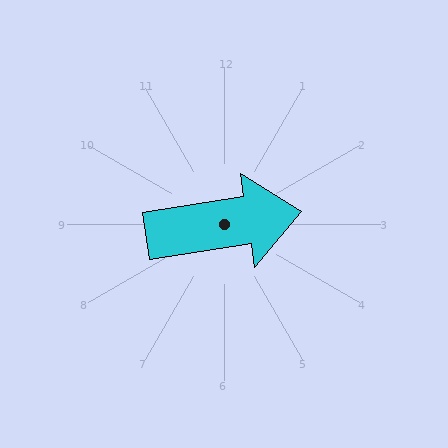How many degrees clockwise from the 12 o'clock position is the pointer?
Approximately 81 degrees.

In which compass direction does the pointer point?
East.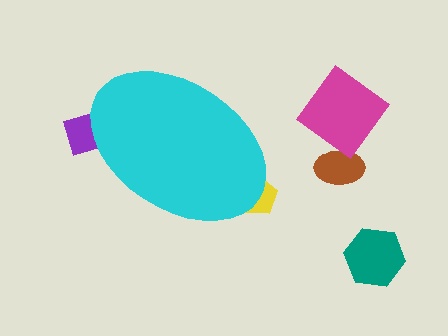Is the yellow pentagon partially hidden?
Yes, the yellow pentagon is partially hidden behind the cyan ellipse.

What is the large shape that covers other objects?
A cyan ellipse.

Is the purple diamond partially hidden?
Yes, the purple diamond is partially hidden behind the cyan ellipse.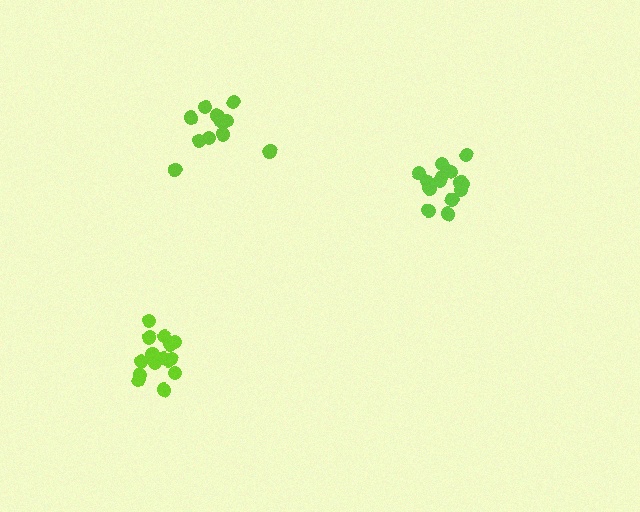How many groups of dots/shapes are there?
There are 3 groups.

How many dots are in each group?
Group 1: 14 dots, Group 2: 11 dots, Group 3: 15 dots (40 total).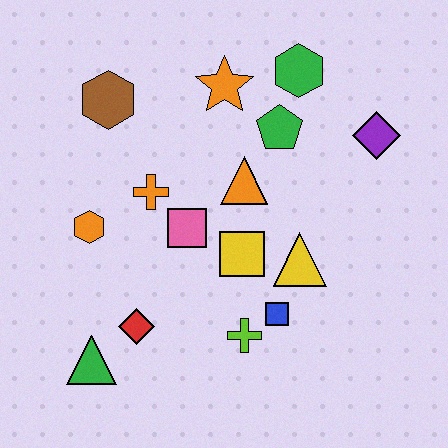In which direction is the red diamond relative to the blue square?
The red diamond is to the left of the blue square.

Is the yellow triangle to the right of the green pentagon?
Yes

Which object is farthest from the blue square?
The brown hexagon is farthest from the blue square.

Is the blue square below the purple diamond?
Yes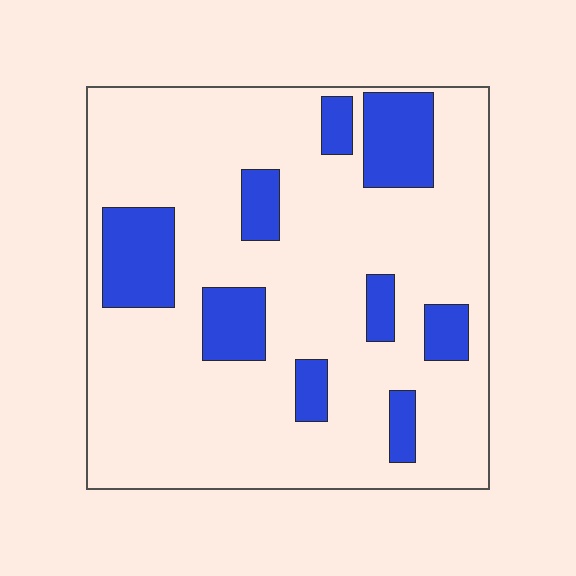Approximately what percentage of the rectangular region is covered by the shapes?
Approximately 20%.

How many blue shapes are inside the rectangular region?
9.